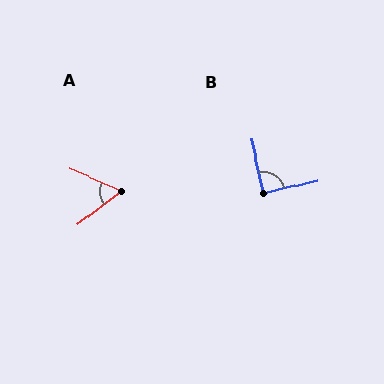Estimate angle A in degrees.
Approximately 60 degrees.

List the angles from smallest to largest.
A (60°), B (89°).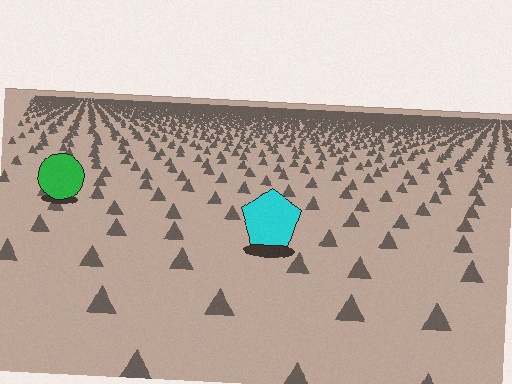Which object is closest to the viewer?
The cyan pentagon is closest. The texture marks near it are larger and more spread out.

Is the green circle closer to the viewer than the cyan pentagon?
No. The cyan pentagon is closer — you can tell from the texture gradient: the ground texture is coarser near it.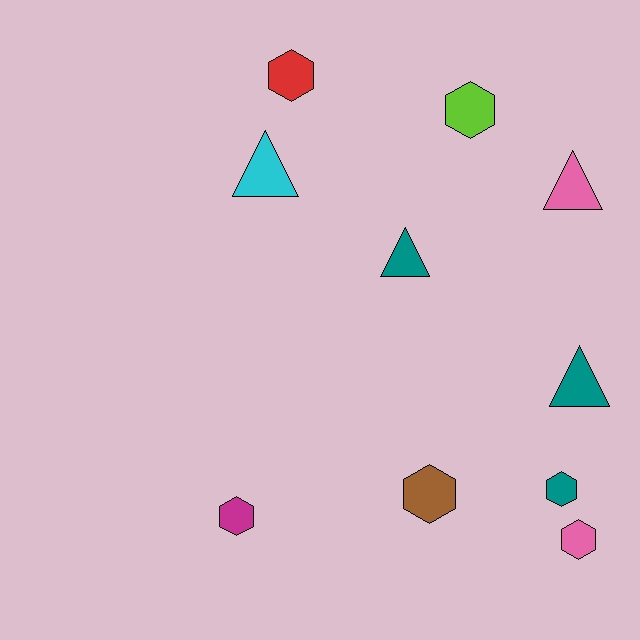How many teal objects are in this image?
There are 3 teal objects.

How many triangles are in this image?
There are 4 triangles.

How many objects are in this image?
There are 10 objects.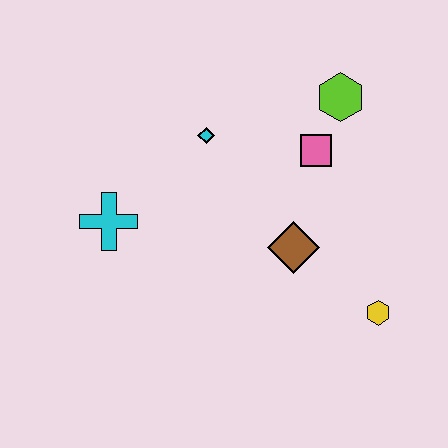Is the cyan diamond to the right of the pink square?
No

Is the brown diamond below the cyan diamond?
Yes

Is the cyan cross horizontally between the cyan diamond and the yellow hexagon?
No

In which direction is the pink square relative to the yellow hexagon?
The pink square is above the yellow hexagon.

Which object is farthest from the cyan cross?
The yellow hexagon is farthest from the cyan cross.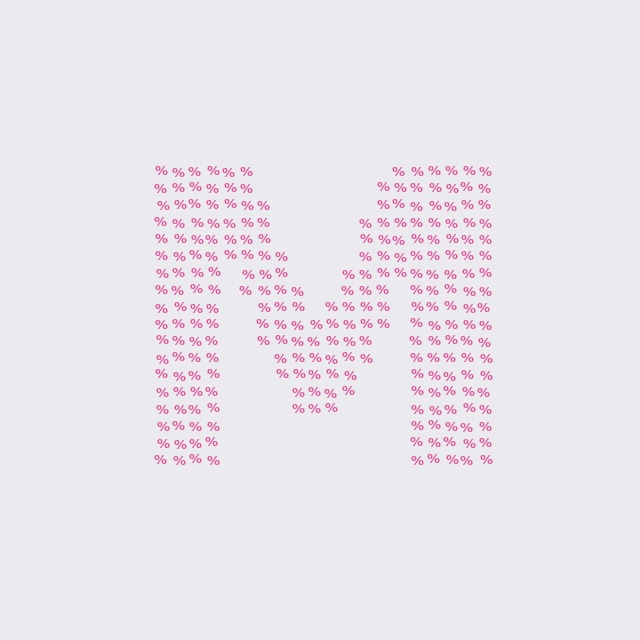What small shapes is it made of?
It is made of small percent signs.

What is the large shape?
The large shape is the letter M.